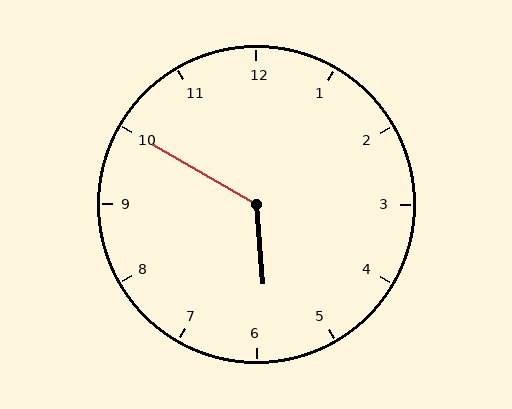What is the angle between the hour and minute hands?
Approximately 125 degrees.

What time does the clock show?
5:50.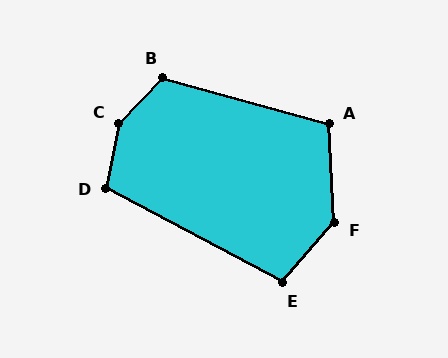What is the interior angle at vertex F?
Approximately 136 degrees (obtuse).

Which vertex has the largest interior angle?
C, at approximately 148 degrees.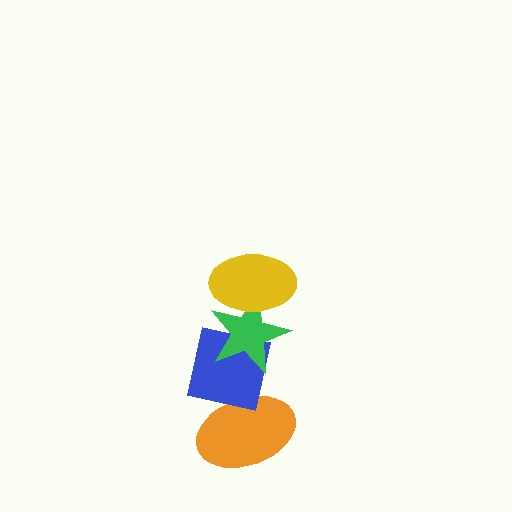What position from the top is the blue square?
The blue square is 3rd from the top.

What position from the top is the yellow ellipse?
The yellow ellipse is 1st from the top.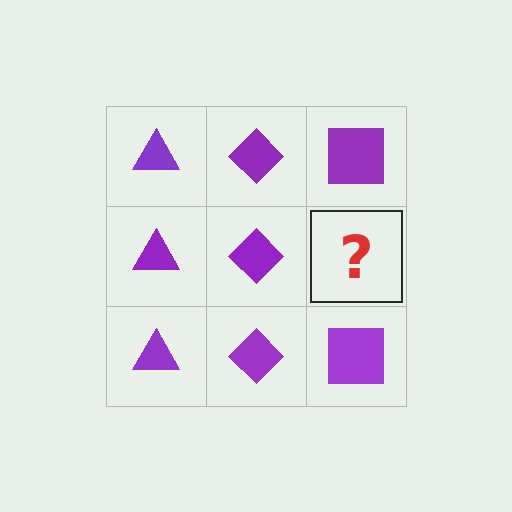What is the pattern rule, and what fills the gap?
The rule is that each column has a consistent shape. The gap should be filled with a purple square.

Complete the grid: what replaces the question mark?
The question mark should be replaced with a purple square.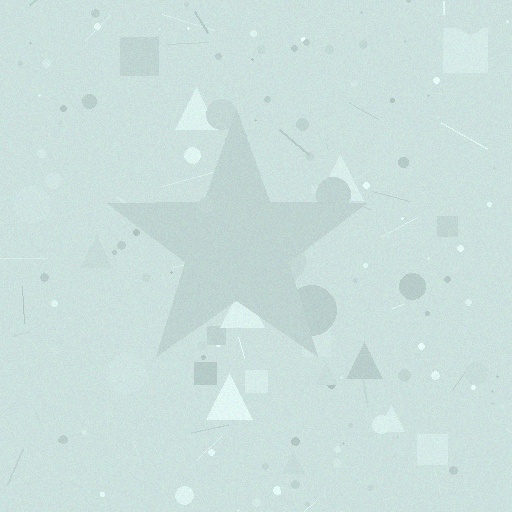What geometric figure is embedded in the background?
A star is embedded in the background.